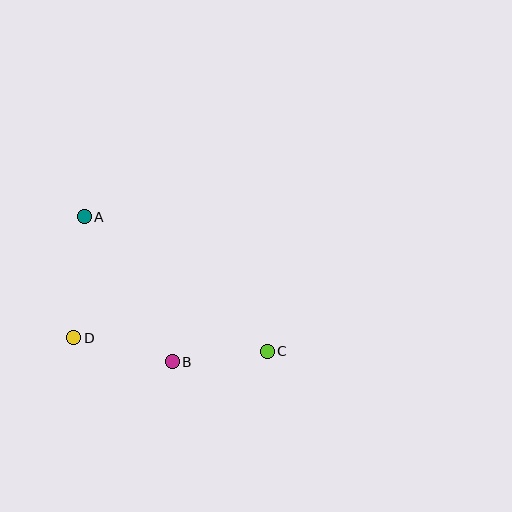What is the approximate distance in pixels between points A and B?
The distance between A and B is approximately 170 pixels.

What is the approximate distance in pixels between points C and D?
The distance between C and D is approximately 194 pixels.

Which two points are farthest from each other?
Points A and C are farthest from each other.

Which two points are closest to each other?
Points B and C are closest to each other.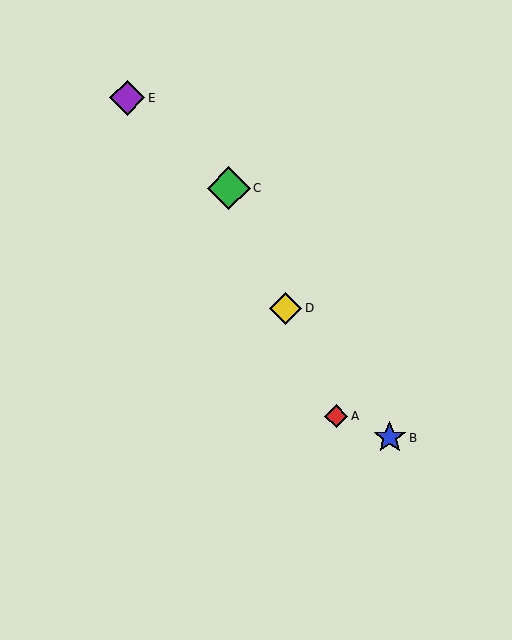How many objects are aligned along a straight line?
3 objects (A, C, D) are aligned along a straight line.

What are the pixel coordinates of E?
Object E is at (127, 98).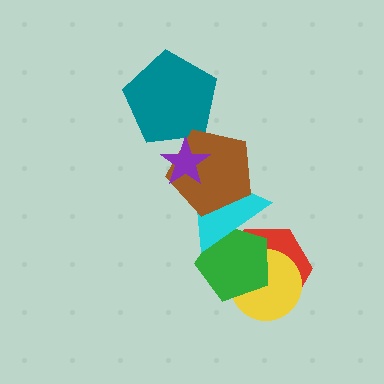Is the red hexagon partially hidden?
Yes, it is partially covered by another shape.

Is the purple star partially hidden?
No, no other shape covers it.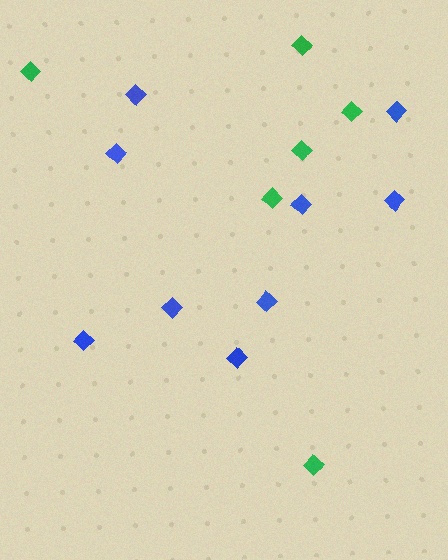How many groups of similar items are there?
There are 2 groups: one group of green diamonds (6) and one group of blue diamonds (9).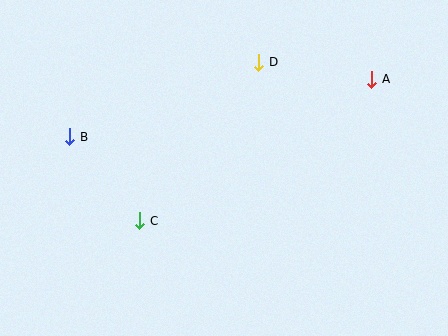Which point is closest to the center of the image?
Point C at (140, 221) is closest to the center.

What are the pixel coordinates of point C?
Point C is at (140, 221).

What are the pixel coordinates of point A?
Point A is at (372, 79).